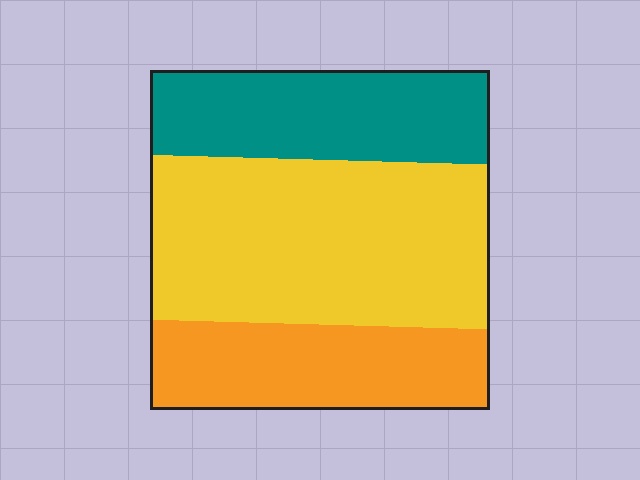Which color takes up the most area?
Yellow, at roughly 50%.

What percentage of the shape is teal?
Teal covers about 25% of the shape.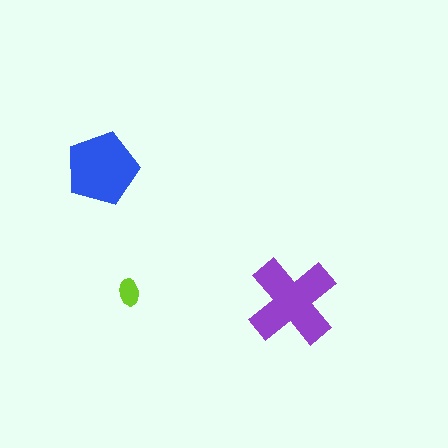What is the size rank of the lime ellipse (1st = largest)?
3rd.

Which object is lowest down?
The purple cross is bottommost.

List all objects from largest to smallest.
The purple cross, the blue pentagon, the lime ellipse.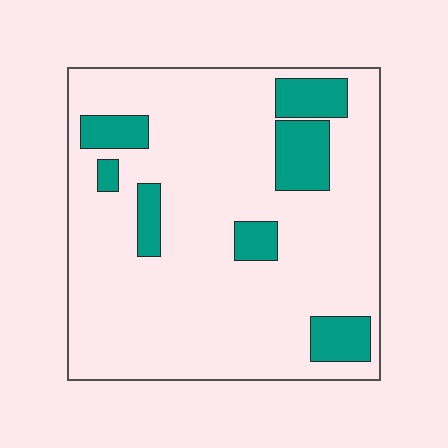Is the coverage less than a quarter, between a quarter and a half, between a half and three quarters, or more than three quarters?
Less than a quarter.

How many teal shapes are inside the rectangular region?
7.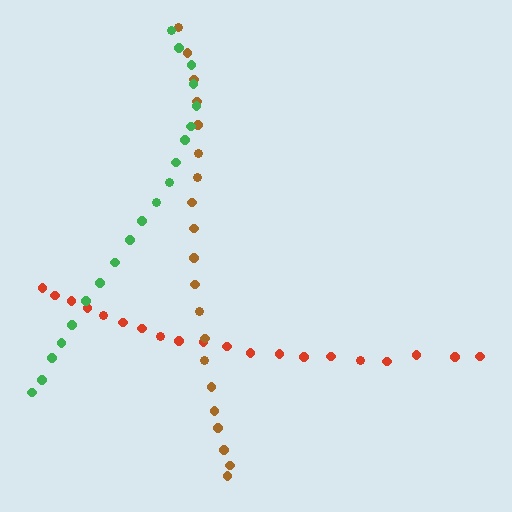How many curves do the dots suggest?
There are 3 distinct paths.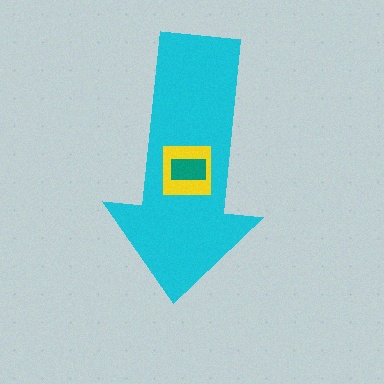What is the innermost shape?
The teal rectangle.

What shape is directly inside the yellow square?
The teal rectangle.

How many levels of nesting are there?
3.